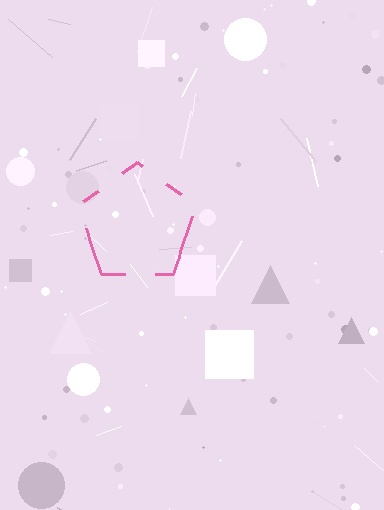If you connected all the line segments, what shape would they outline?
They would outline a pentagon.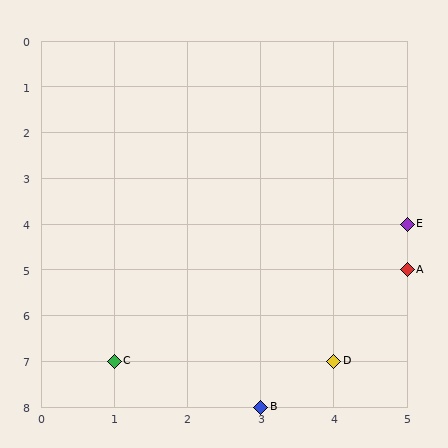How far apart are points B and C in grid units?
Points B and C are 2 columns and 1 row apart (about 2.2 grid units diagonally).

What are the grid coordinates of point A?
Point A is at grid coordinates (5, 5).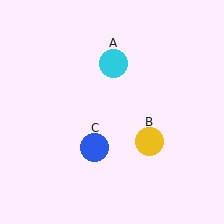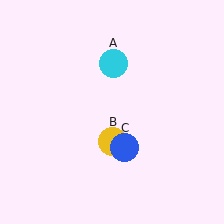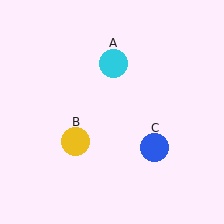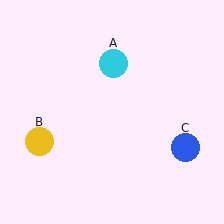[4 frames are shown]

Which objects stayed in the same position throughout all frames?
Cyan circle (object A) remained stationary.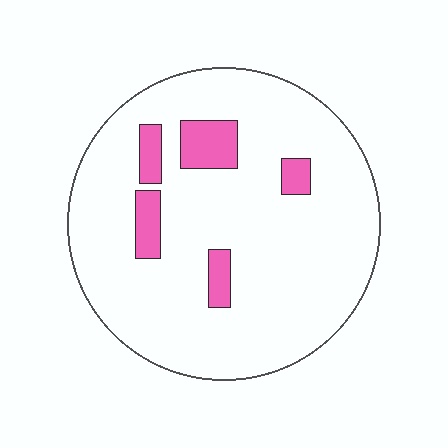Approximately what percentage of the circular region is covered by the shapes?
Approximately 10%.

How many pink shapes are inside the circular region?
5.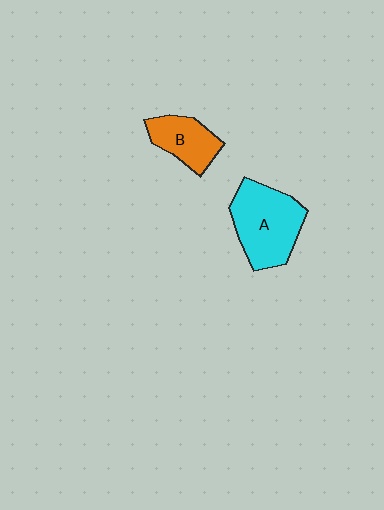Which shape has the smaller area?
Shape B (orange).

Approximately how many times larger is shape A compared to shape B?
Approximately 1.7 times.